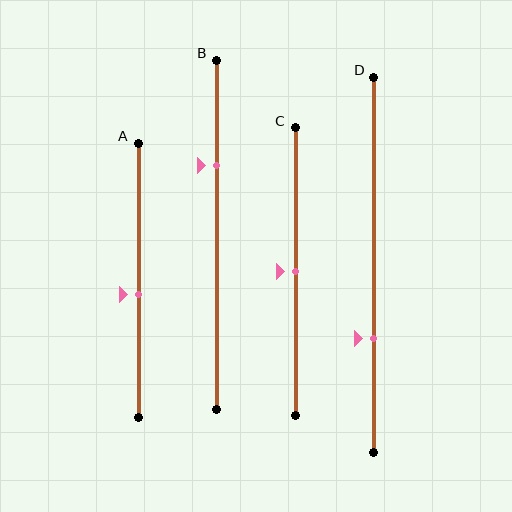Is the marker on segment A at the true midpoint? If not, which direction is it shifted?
No, the marker on segment A is shifted downward by about 5% of the segment length.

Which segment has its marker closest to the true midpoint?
Segment C has its marker closest to the true midpoint.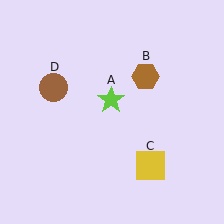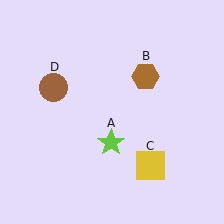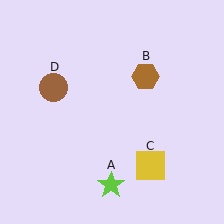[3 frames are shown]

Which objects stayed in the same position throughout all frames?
Brown hexagon (object B) and yellow square (object C) and brown circle (object D) remained stationary.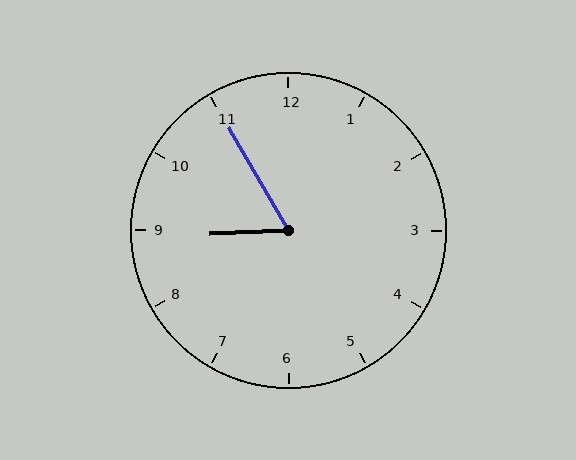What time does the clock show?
8:55.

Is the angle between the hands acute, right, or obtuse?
It is acute.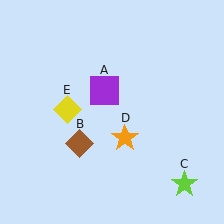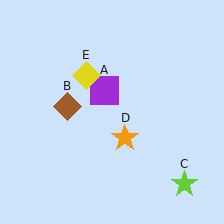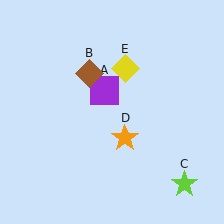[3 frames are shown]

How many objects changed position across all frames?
2 objects changed position: brown diamond (object B), yellow diamond (object E).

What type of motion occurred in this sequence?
The brown diamond (object B), yellow diamond (object E) rotated clockwise around the center of the scene.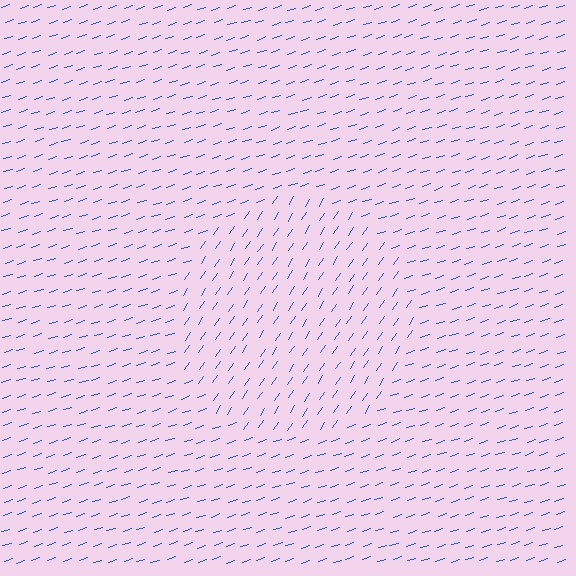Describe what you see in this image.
The image is filled with small blue line segments. A circle region in the image has lines oriented differently from the surrounding lines, creating a visible texture boundary.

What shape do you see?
I see a circle.